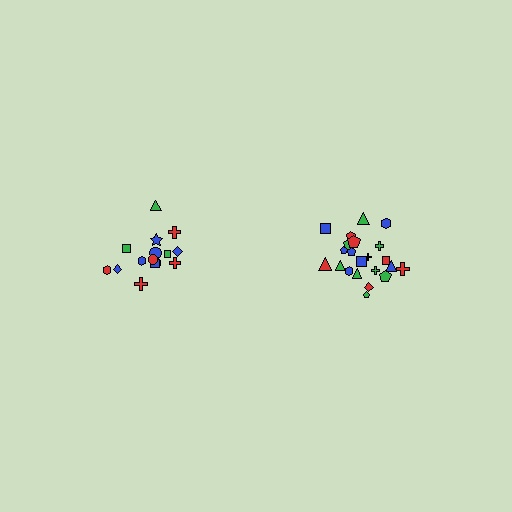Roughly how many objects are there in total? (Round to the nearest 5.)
Roughly 35 objects in total.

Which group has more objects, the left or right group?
The right group.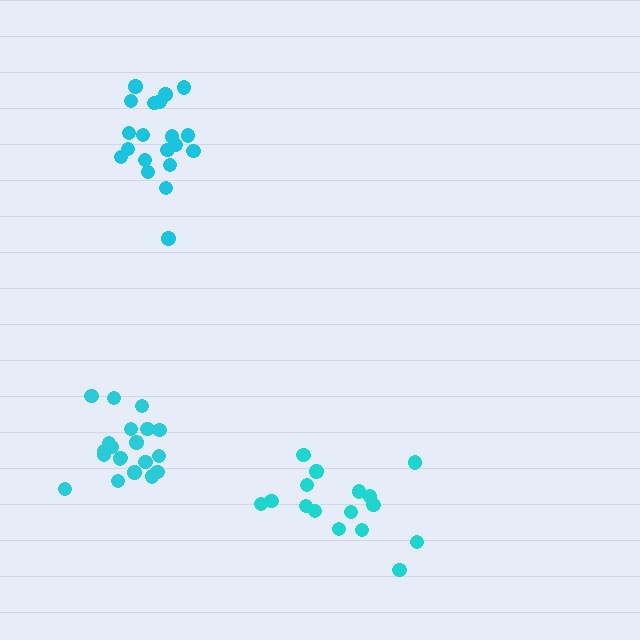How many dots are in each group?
Group 1: 20 dots, Group 2: 20 dots, Group 3: 16 dots (56 total).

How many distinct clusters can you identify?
There are 3 distinct clusters.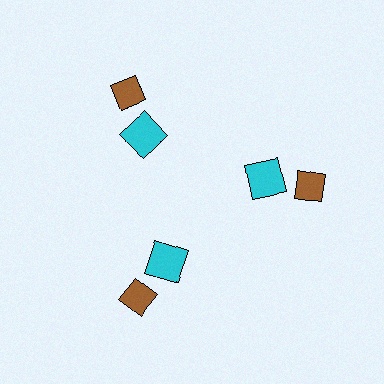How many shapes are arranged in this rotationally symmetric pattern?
There are 6 shapes, arranged in 3 groups of 2.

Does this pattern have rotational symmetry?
Yes, this pattern has 3-fold rotational symmetry. It looks the same after rotating 120 degrees around the center.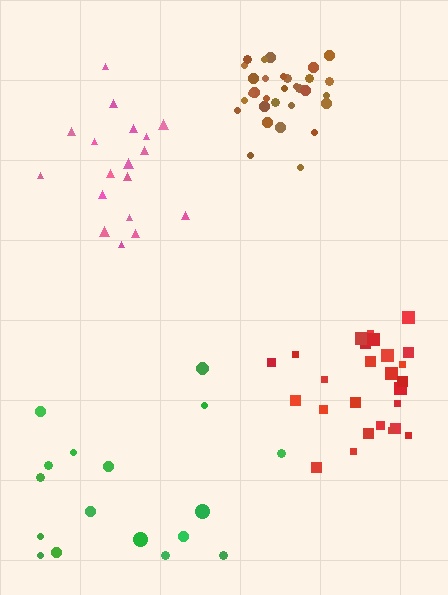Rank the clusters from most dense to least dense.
brown, red, pink, green.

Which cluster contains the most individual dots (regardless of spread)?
Brown (31).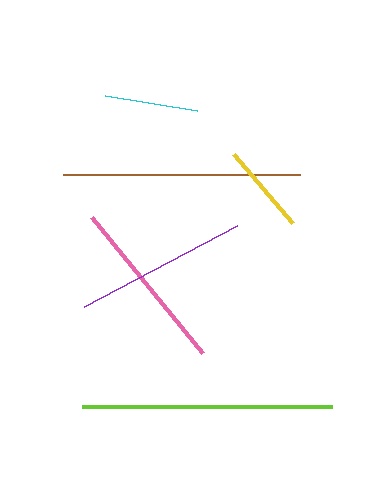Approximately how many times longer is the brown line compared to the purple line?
The brown line is approximately 1.4 times the length of the purple line.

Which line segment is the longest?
The lime line is the longest at approximately 250 pixels.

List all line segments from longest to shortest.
From longest to shortest: lime, brown, pink, purple, cyan, yellow.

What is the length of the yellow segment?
The yellow segment is approximately 90 pixels long.